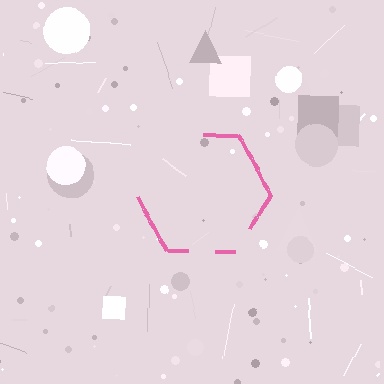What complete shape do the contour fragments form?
The contour fragments form a hexagon.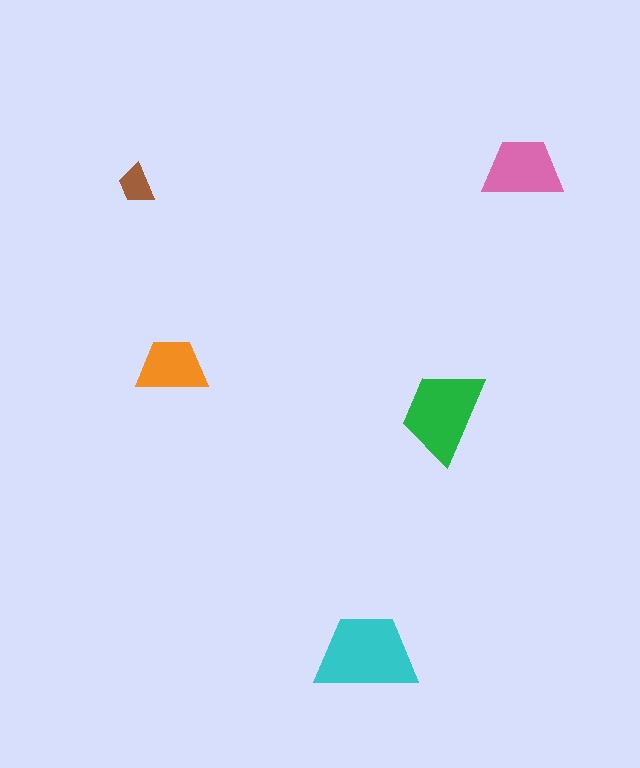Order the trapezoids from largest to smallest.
the cyan one, the green one, the pink one, the orange one, the brown one.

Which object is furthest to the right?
The pink trapezoid is rightmost.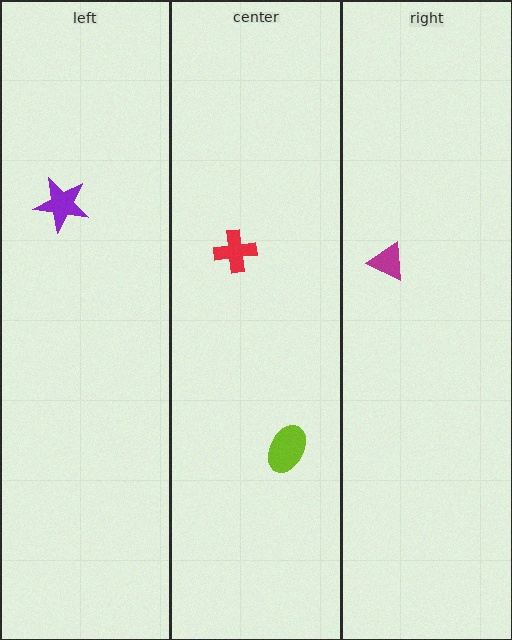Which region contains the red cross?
The center region.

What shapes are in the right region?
The magenta triangle.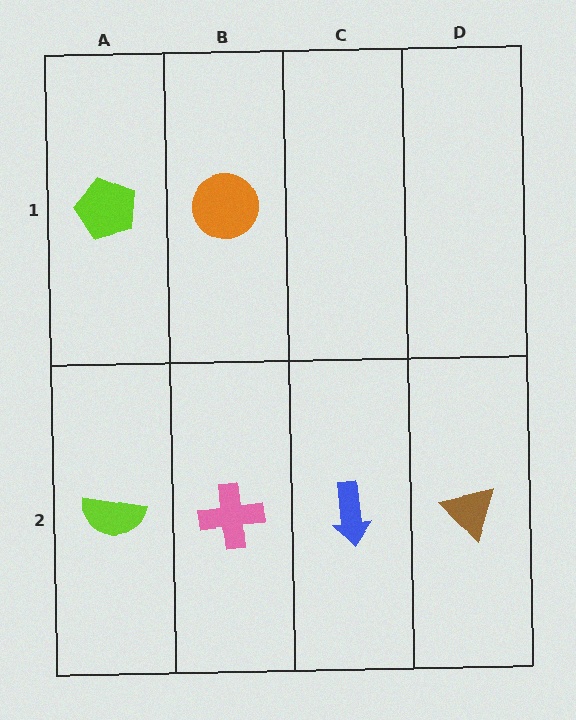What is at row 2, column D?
A brown triangle.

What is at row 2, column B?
A pink cross.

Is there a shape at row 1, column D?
No, that cell is empty.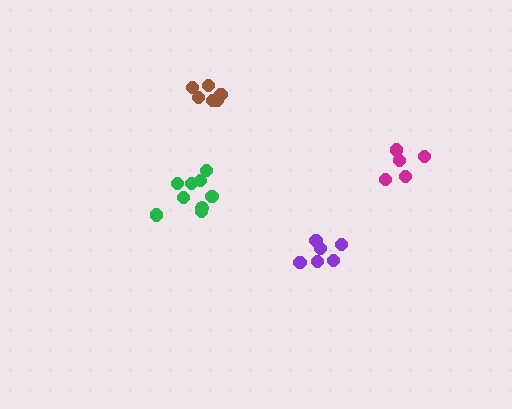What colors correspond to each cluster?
The clusters are colored: purple, green, brown, magenta.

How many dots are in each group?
Group 1: 6 dots, Group 2: 9 dots, Group 3: 6 dots, Group 4: 5 dots (26 total).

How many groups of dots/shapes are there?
There are 4 groups.